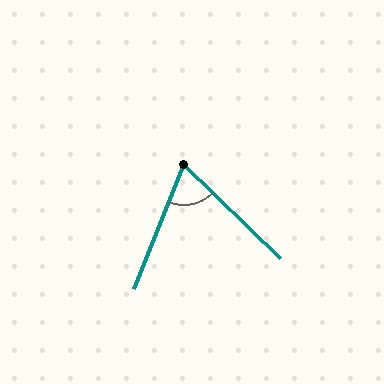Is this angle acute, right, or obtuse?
It is acute.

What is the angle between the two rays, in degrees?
Approximately 68 degrees.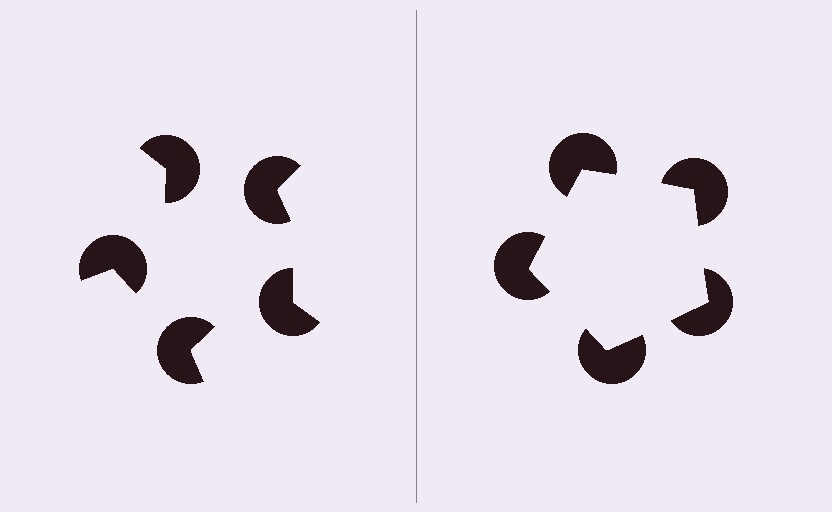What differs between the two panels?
The pac-man discs are positioned identically on both sides; only the wedge orientations differ. On the right they align to a pentagon; on the left they are misaligned.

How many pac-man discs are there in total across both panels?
10 — 5 on each side.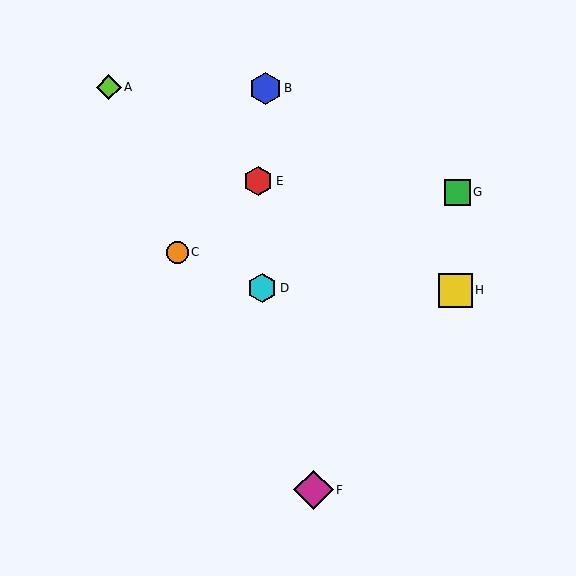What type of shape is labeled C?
Shape C is an orange circle.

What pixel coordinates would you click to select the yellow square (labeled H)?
Click at (456, 290) to select the yellow square H.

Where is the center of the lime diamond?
The center of the lime diamond is at (109, 87).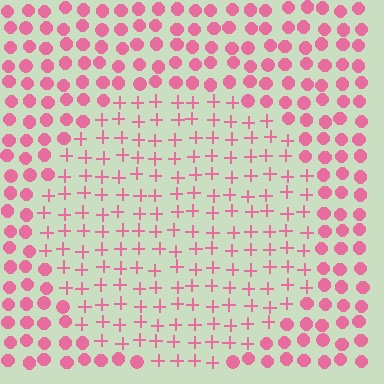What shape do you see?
I see a circle.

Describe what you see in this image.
The image is filled with small pink elements arranged in a uniform grid. A circle-shaped region contains plus signs, while the surrounding area contains circles. The boundary is defined purely by the change in element shape.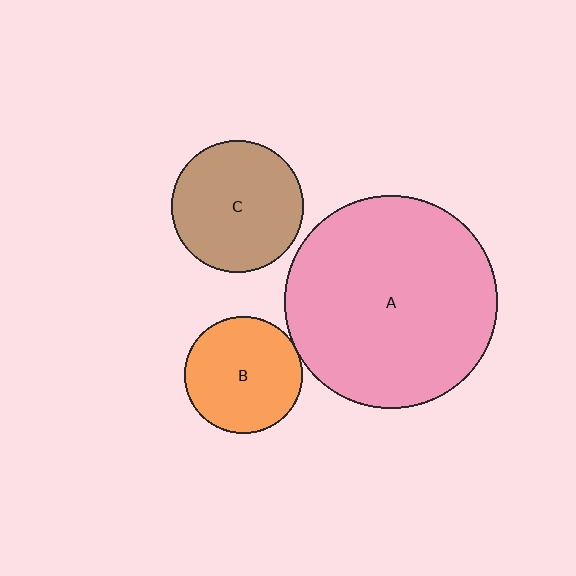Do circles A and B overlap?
Yes.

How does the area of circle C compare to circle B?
Approximately 1.3 times.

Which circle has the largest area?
Circle A (pink).